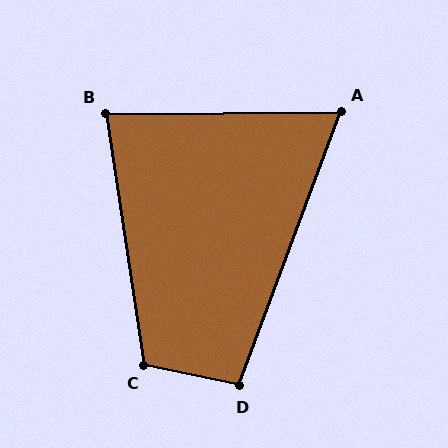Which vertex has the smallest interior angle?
A, at approximately 69 degrees.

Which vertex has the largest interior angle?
C, at approximately 111 degrees.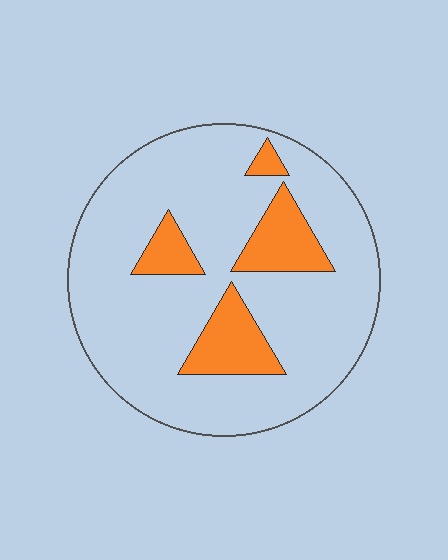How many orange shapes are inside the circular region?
4.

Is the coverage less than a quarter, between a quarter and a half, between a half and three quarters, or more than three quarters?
Less than a quarter.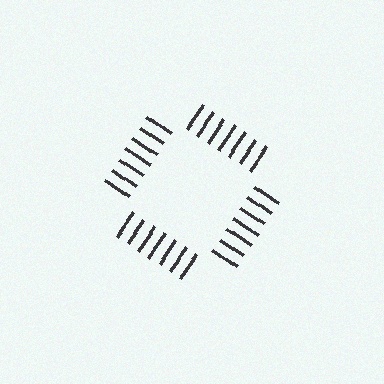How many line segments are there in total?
28 — 7 along each of the 4 edges.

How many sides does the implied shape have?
4 sides — the line-ends trace a square.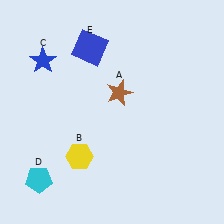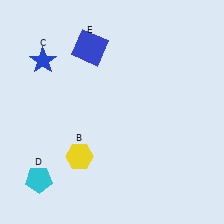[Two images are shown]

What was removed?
The brown star (A) was removed in Image 2.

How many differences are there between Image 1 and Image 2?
There is 1 difference between the two images.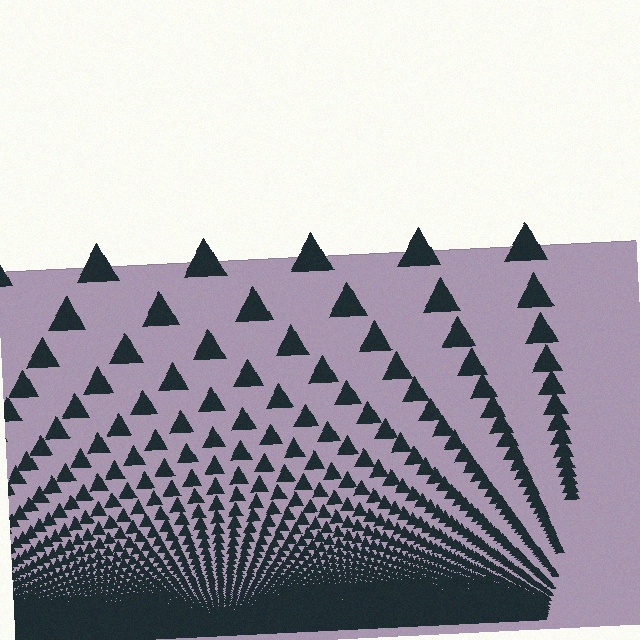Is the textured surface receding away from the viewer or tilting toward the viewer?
The surface appears to tilt toward the viewer. Texture elements get larger and sparser toward the top.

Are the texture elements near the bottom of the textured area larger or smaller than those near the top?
Smaller. The gradient is inverted — elements near the bottom are smaller and denser.